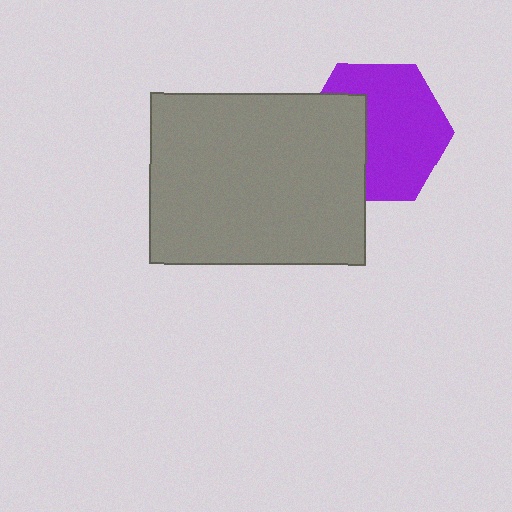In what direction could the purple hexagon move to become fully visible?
The purple hexagon could move right. That would shift it out from behind the gray rectangle entirely.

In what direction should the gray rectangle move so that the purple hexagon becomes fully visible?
The gray rectangle should move left. That is the shortest direction to clear the overlap and leave the purple hexagon fully visible.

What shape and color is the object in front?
The object in front is a gray rectangle.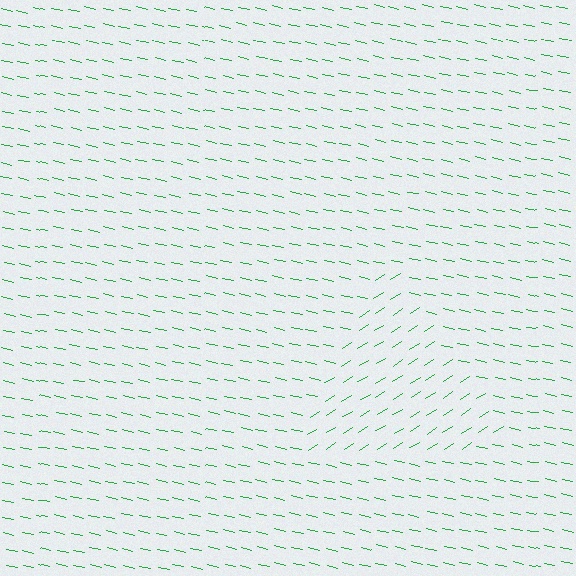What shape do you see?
I see a triangle.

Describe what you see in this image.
The image is filled with small green line segments. A triangle region in the image has lines oriented differently from the surrounding lines, creating a visible texture boundary.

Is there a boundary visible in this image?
Yes, there is a texture boundary formed by a change in line orientation.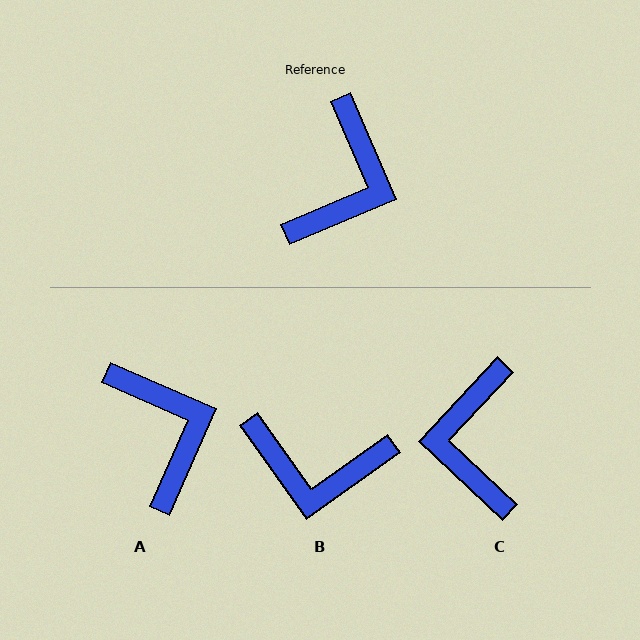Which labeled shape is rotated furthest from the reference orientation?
C, about 157 degrees away.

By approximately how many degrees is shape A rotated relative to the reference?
Approximately 43 degrees counter-clockwise.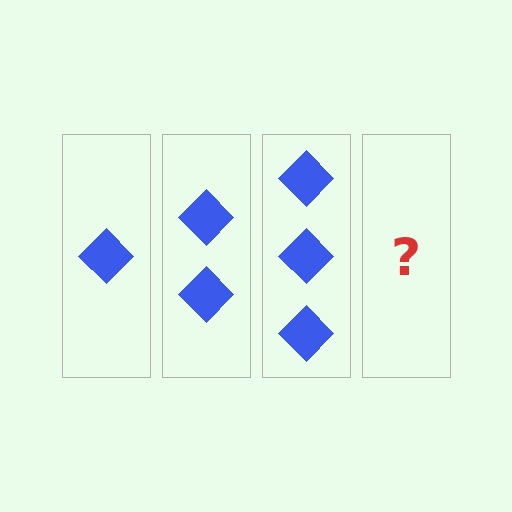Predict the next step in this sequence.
The next step is 4 diamonds.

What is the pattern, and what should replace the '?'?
The pattern is that each step adds one more diamond. The '?' should be 4 diamonds.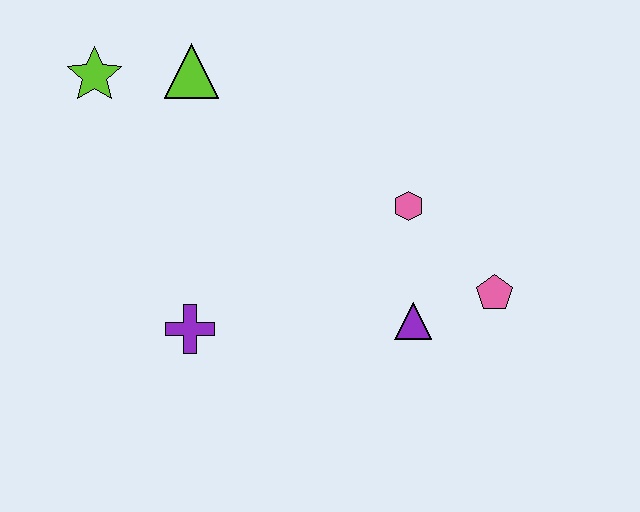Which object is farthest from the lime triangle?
The pink pentagon is farthest from the lime triangle.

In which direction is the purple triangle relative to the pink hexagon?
The purple triangle is below the pink hexagon.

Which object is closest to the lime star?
The lime triangle is closest to the lime star.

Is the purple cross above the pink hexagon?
No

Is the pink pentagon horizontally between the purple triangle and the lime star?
No